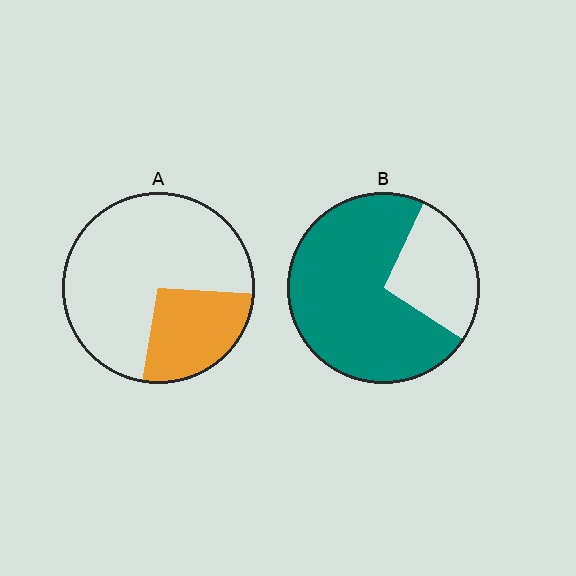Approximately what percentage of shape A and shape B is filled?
A is approximately 25% and B is approximately 75%.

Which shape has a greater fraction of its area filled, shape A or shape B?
Shape B.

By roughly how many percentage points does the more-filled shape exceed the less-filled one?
By roughly 45 percentage points (B over A).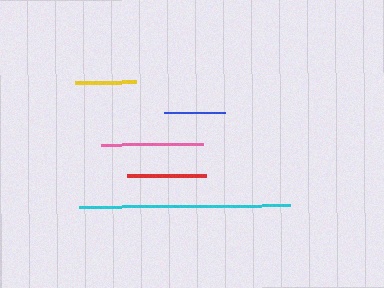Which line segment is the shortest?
The yellow line is the shortest at approximately 61 pixels.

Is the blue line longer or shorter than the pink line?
The pink line is longer than the blue line.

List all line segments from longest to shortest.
From longest to shortest: cyan, pink, red, blue, yellow.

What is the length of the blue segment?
The blue segment is approximately 62 pixels long.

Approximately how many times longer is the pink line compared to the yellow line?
The pink line is approximately 1.7 times the length of the yellow line.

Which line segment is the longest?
The cyan line is the longest at approximately 210 pixels.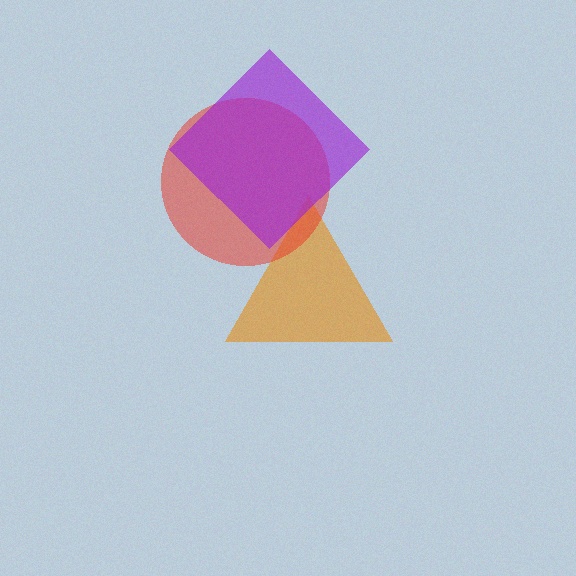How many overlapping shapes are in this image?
There are 3 overlapping shapes in the image.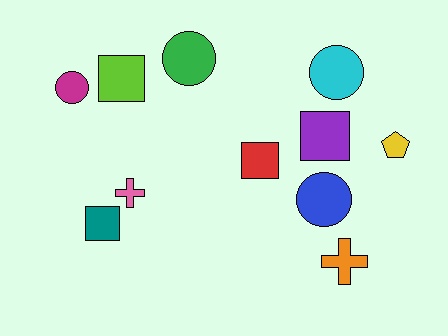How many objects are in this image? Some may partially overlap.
There are 11 objects.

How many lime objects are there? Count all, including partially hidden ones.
There is 1 lime object.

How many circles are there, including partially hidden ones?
There are 4 circles.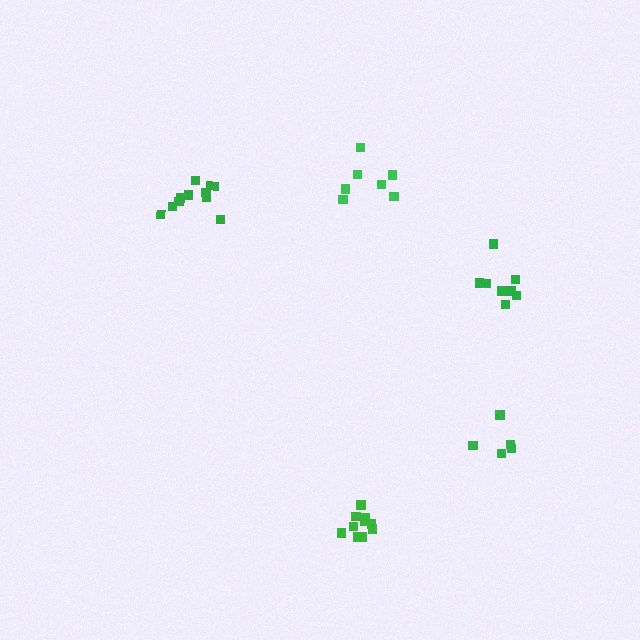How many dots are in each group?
Group 1: 11 dots, Group 2: 9 dots, Group 3: 10 dots, Group 4: 7 dots, Group 5: 5 dots (42 total).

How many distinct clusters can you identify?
There are 5 distinct clusters.